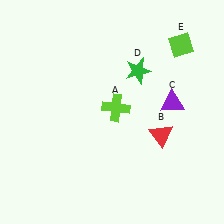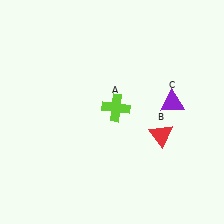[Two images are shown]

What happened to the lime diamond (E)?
The lime diamond (E) was removed in Image 2. It was in the top-right area of Image 1.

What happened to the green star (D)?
The green star (D) was removed in Image 2. It was in the top-right area of Image 1.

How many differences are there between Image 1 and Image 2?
There are 2 differences between the two images.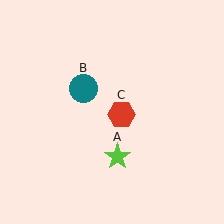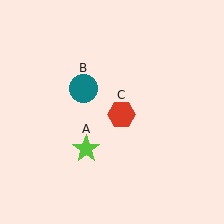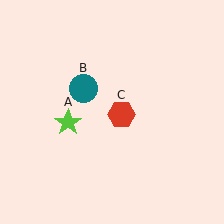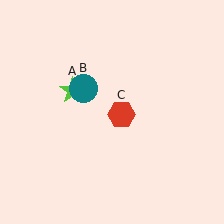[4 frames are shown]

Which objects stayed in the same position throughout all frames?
Teal circle (object B) and red hexagon (object C) remained stationary.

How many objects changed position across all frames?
1 object changed position: lime star (object A).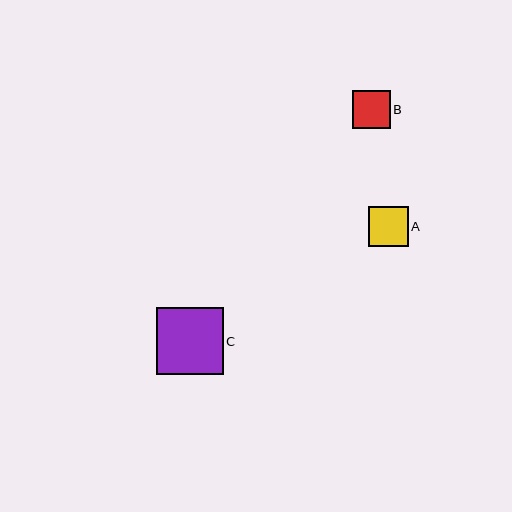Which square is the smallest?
Square B is the smallest with a size of approximately 38 pixels.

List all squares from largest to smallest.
From largest to smallest: C, A, B.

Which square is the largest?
Square C is the largest with a size of approximately 67 pixels.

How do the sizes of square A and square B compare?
Square A and square B are approximately the same size.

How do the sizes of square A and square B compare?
Square A and square B are approximately the same size.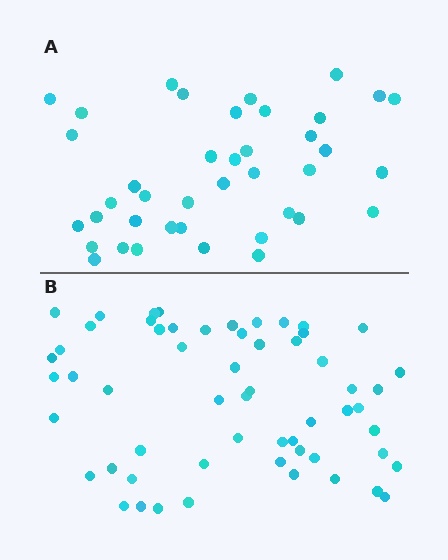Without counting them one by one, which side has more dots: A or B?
Region B (the bottom region) has more dots.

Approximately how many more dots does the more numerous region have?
Region B has approximately 20 more dots than region A.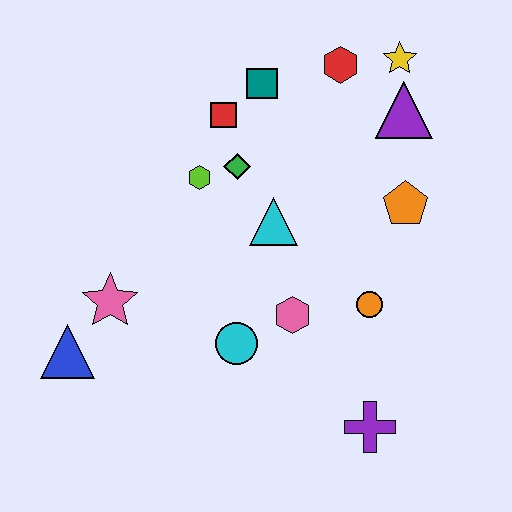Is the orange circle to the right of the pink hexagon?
Yes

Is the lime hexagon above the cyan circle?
Yes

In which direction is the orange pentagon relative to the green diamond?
The orange pentagon is to the right of the green diamond.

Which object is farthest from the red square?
The purple cross is farthest from the red square.